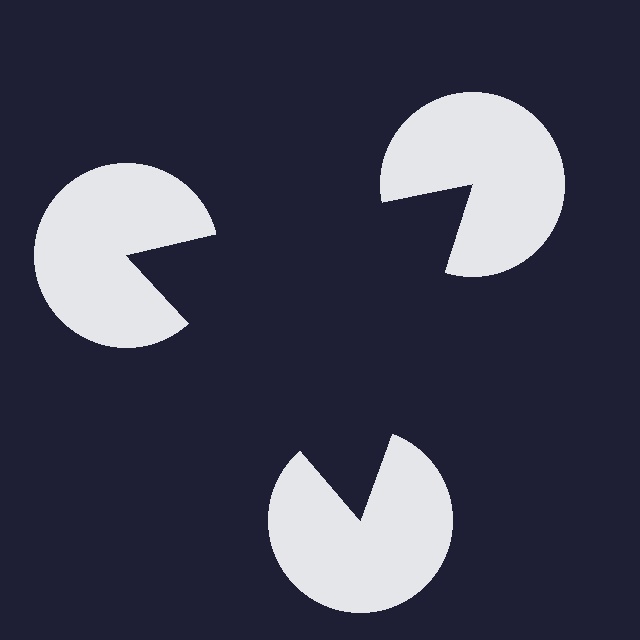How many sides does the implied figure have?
3 sides.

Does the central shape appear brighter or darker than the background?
It typically appears slightly darker than the background, even though no actual brightness change is drawn.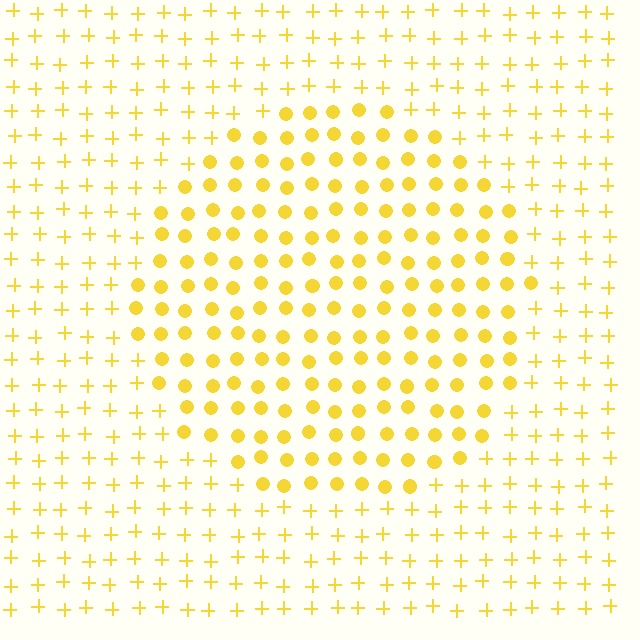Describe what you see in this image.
The image is filled with small yellow elements arranged in a uniform grid. A circle-shaped region contains circles, while the surrounding area contains plus signs. The boundary is defined purely by the change in element shape.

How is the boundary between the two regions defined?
The boundary is defined by a change in element shape: circles inside vs. plus signs outside. All elements share the same color and spacing.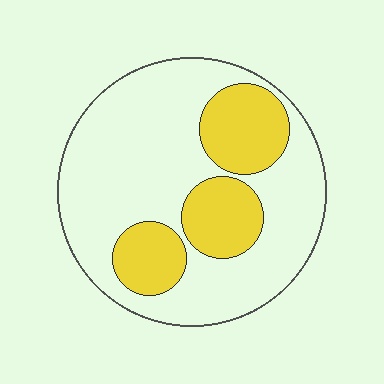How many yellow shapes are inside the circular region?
3.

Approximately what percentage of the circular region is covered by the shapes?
Approximately 30%.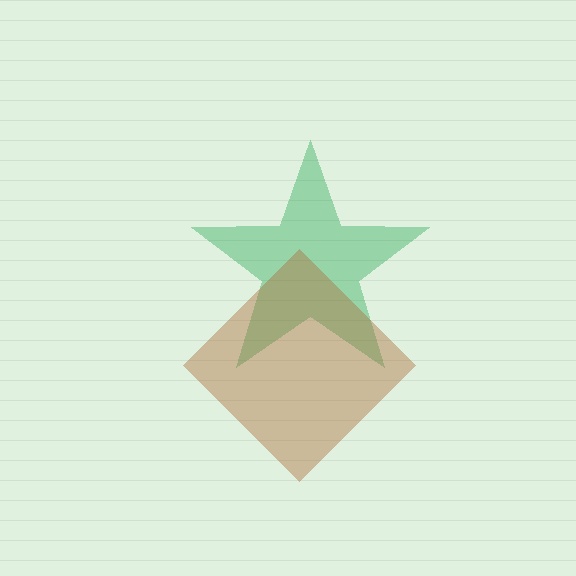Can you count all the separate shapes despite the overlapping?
Yes, there are 2 separate shapes.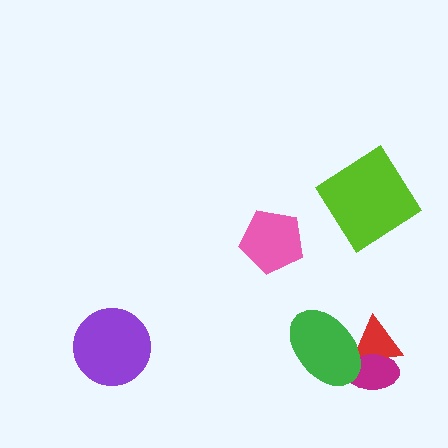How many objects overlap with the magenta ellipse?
2 objects overlap with the magenta ellipse.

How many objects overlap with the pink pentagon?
0 objects overlap with the pink pentagon.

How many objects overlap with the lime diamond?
0 objects overlap with the lime diamond.